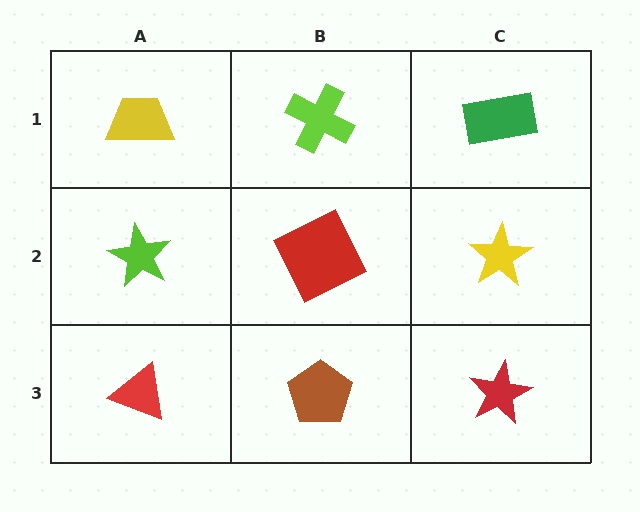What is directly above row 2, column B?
A lime cross.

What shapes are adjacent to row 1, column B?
A red square (row 2, column B), a yellow trapezoid (row 1, column A), a green rectangle (row 1, column C).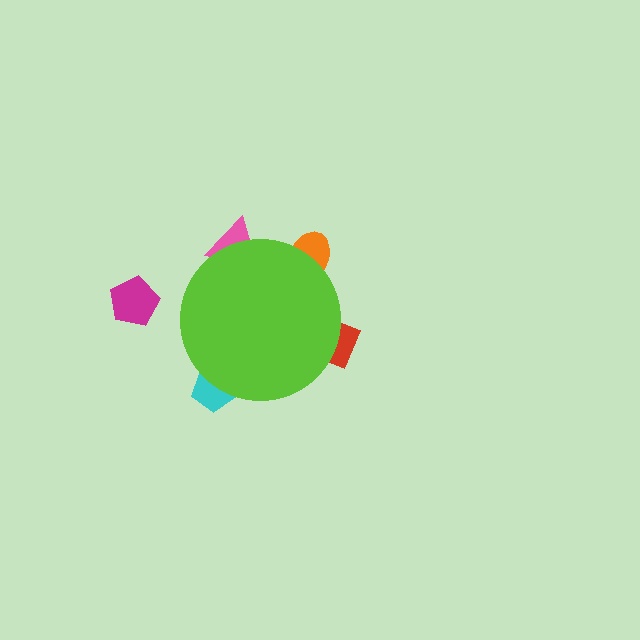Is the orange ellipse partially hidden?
Yes, the orange ellipse is partially hidden behind the lime circle.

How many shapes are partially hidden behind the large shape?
4 shapes are partially hidden.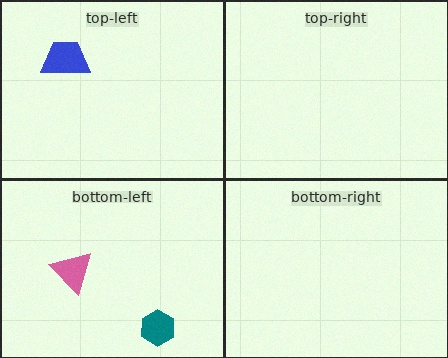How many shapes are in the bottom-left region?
2.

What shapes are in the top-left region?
The blue trapezoid.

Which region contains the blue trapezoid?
The top-left region.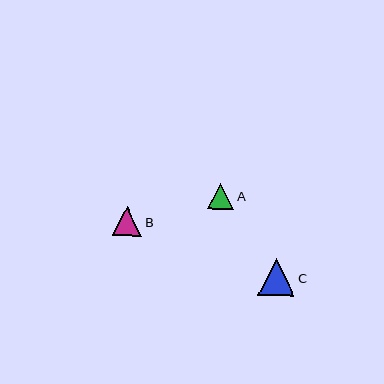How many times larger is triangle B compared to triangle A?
Triangle B is approximately 1.1 times the size of triangle A.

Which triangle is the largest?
Triangle C is the largest with a size of approximately 37 pixels.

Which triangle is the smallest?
Triangle A is the smallest with a size of approximately 26 pixels.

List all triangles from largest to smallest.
From largest to smallest: C, B, A.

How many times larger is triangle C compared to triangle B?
Triangle C is approximately 1.2 times the size of triangle B.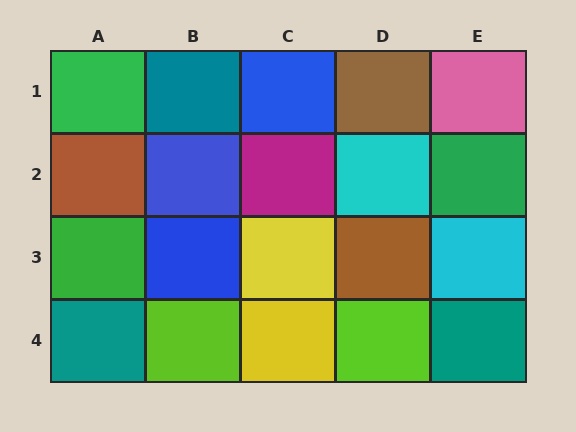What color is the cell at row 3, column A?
Green.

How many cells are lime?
2 cells are lime.